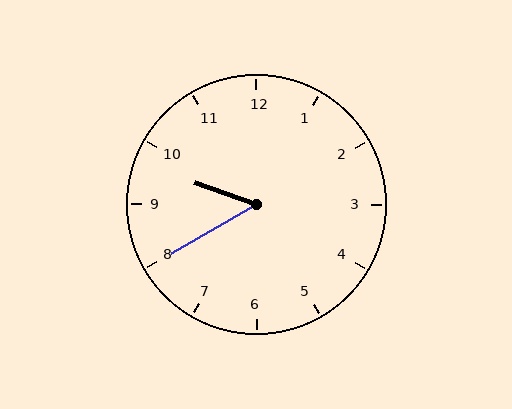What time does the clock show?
9:40.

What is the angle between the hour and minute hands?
Approximately 50 degrees.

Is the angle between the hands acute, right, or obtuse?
It is acute.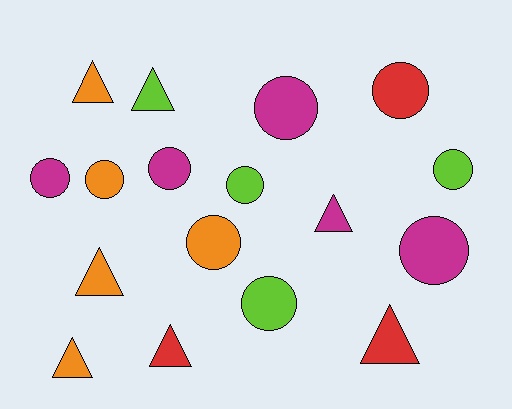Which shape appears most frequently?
Circle, with 10 objects.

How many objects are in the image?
There are 17 objects.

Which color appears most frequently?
Magenta, with 5 objects.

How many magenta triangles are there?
There is 1 magenta triangle.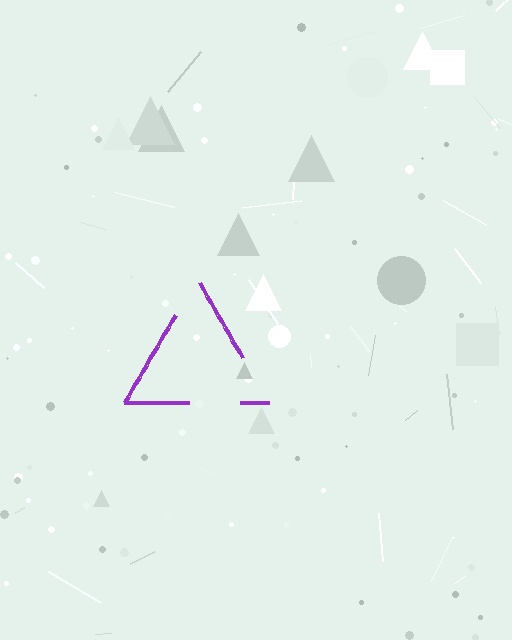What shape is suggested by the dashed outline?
The dashed outline suggests a triangle.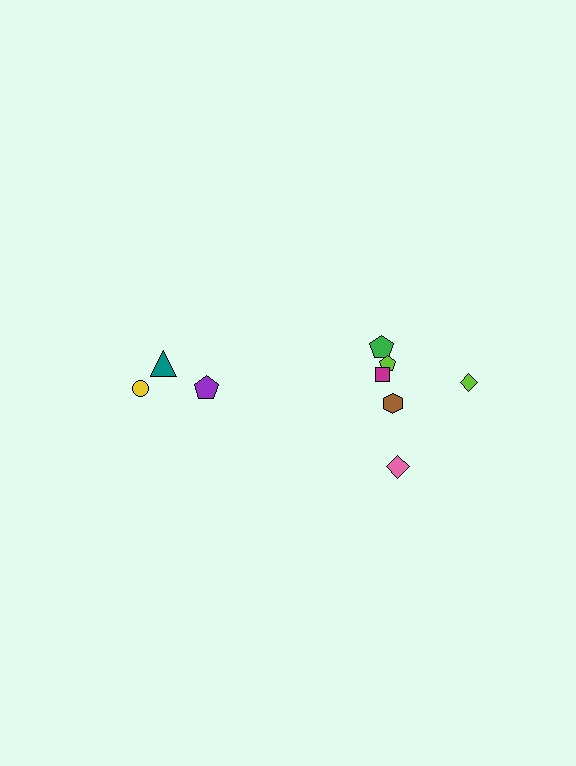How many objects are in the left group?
There are 3 objects.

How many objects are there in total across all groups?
There are 9 objects.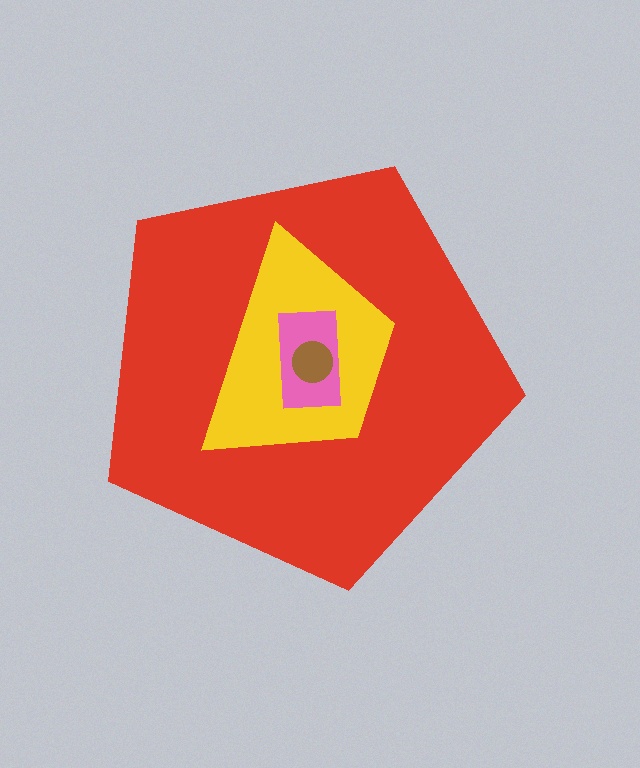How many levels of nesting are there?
4.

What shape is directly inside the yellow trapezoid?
The pink rectangle.